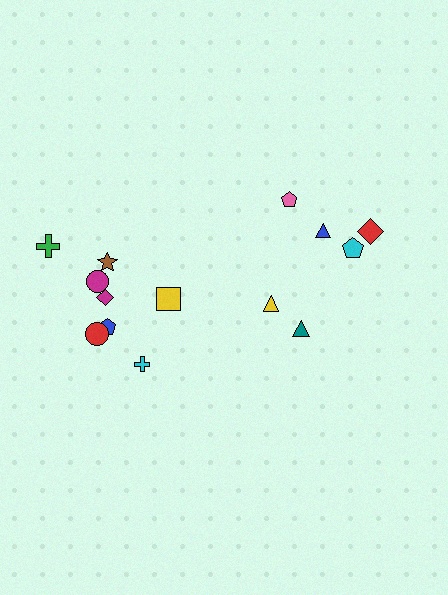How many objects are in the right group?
There are 6 objects.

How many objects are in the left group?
There are 8 objects.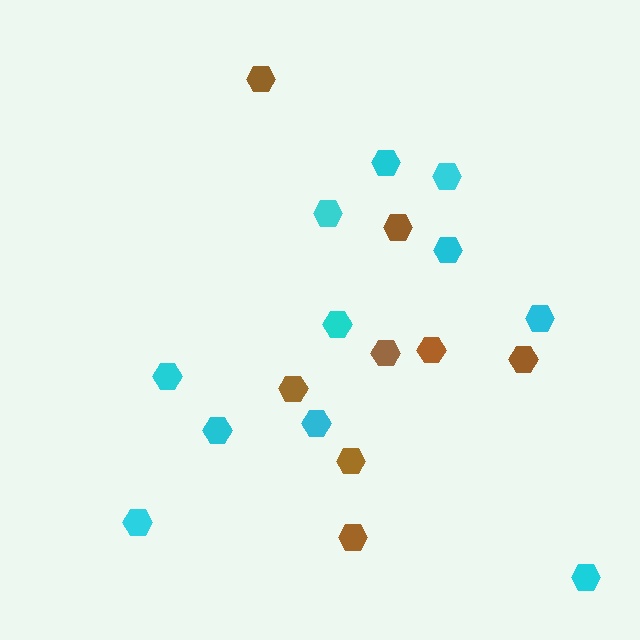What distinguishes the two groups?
There are 2 groups: one group of cyan hexagons (11) and one group of brown hexagons (8).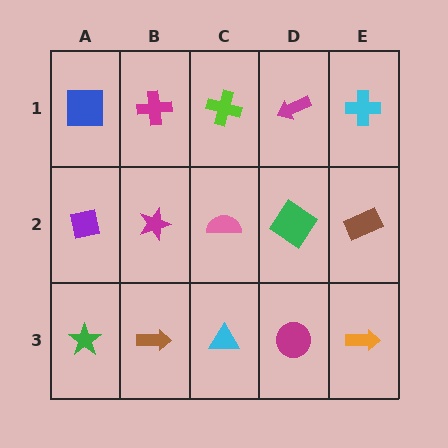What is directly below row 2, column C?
A cyan triangle.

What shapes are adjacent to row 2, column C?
A lime cross (row 1, column C), a cyan triangle (row 3, column C), a magenta star (row 2, column B), a green diamond (row 2, column D).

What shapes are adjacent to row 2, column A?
A blue square (row 1, column A), a green star (row 3, column A), a magenta star (row 2, column B).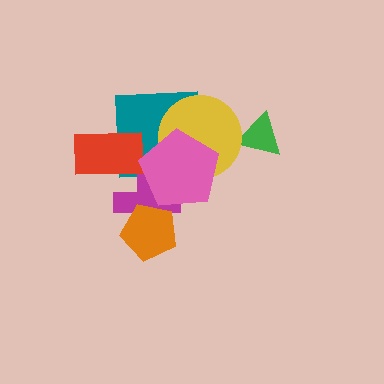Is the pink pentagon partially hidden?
No, no other shape covers it.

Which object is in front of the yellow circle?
The pink pentagon is in front of the yellow circle.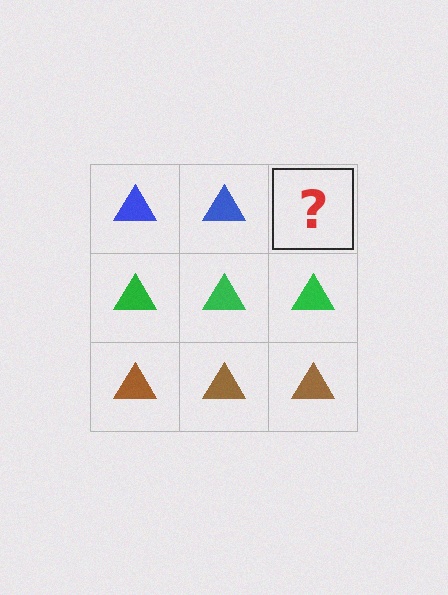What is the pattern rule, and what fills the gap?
The rule is that each row has a consistent color. The gap should be filled with a blue triangle.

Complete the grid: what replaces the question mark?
The question mark should be replaced with a blue triangle.